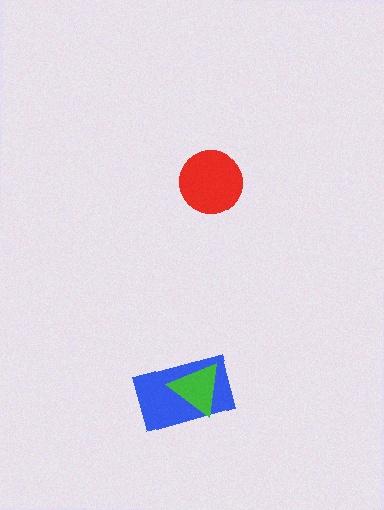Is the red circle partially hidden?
No, no other shape covers it.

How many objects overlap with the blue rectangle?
1 object overlaps with the blue rectangle.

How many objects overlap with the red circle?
0 objects overlap with the red circle.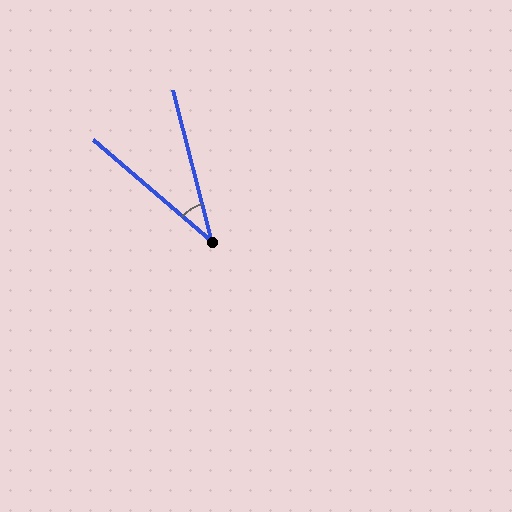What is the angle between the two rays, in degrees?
Approximately 35 degrees.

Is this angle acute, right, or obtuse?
It is acute.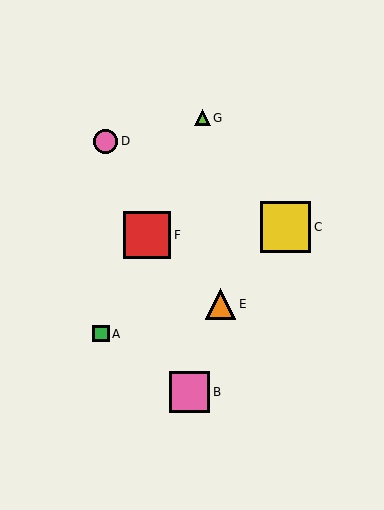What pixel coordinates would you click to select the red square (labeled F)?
Click at (147, 235) to select the red square F.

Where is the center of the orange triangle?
The center of the orange triangle is at (220, 304).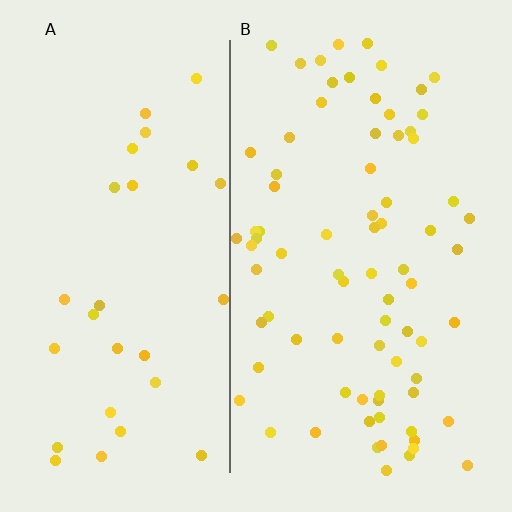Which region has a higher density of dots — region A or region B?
B (the right).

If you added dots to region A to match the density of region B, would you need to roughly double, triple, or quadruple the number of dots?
Approximately triple.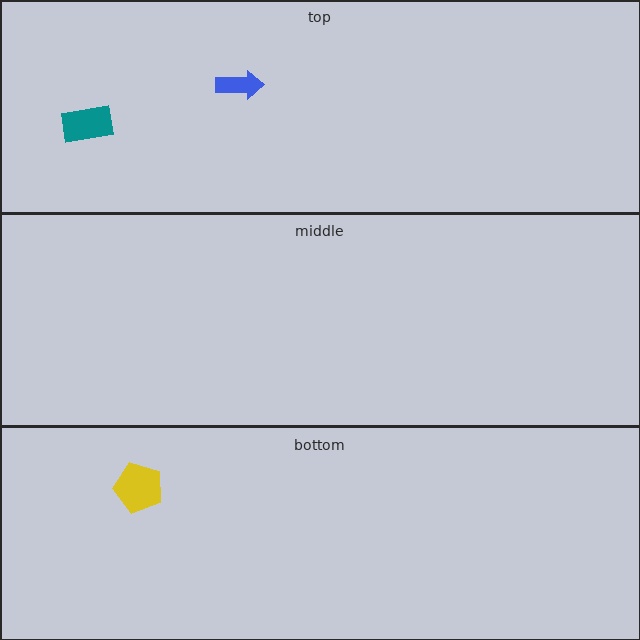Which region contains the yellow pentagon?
The bottom region.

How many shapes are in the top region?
2.